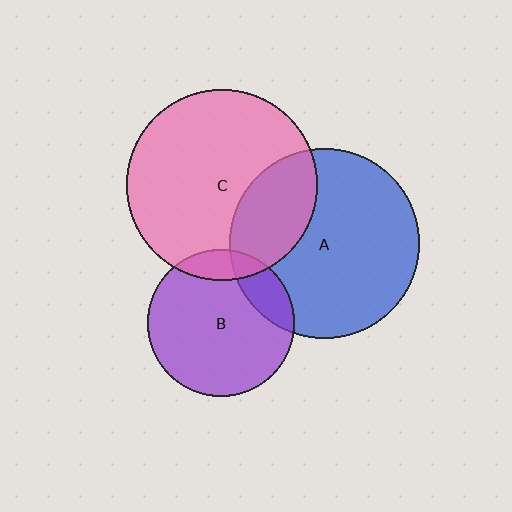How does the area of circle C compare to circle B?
Approximately 1.7 times.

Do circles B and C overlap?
Yes.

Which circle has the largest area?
Circle C (pink).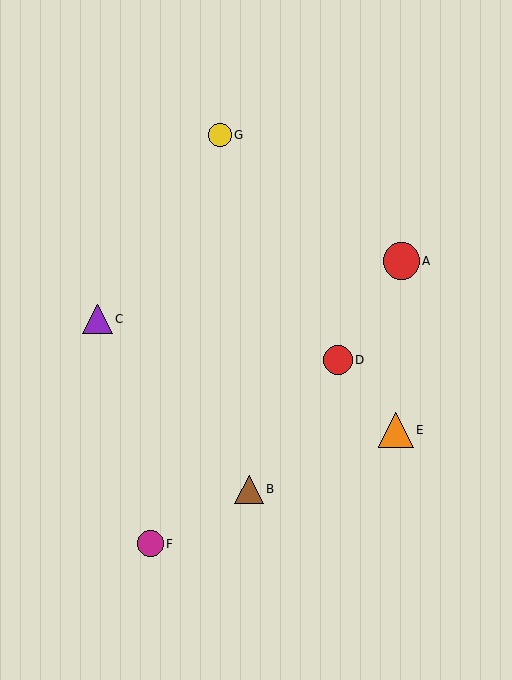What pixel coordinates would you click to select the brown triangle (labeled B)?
Click at (249, 489) to select the brown triangle B.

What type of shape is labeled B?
Shape B is a brown triangle.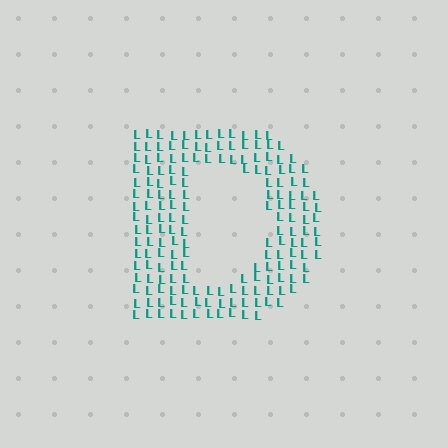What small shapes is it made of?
It is made of small letter L's.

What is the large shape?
The large shape is the letter D.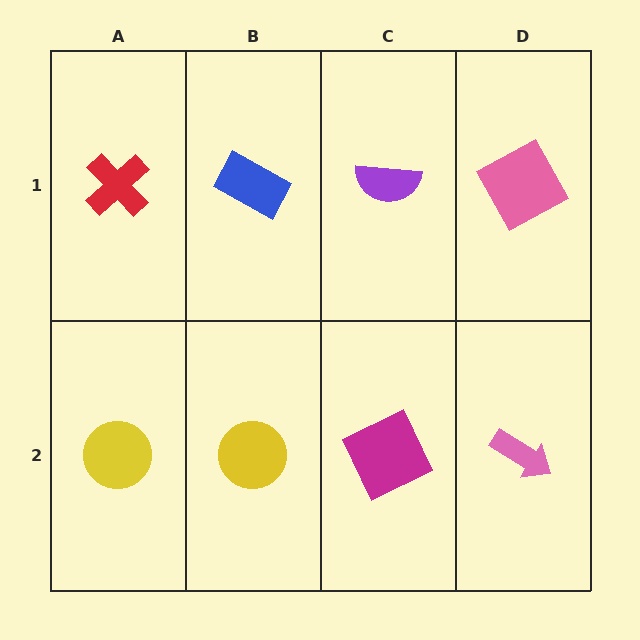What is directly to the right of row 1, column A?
A blue rectangle.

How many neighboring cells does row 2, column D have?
2.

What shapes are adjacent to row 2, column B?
A blue rectangle (row 1, column B), a yellow circle (row 2, column A), a magenta square (row 2, column C).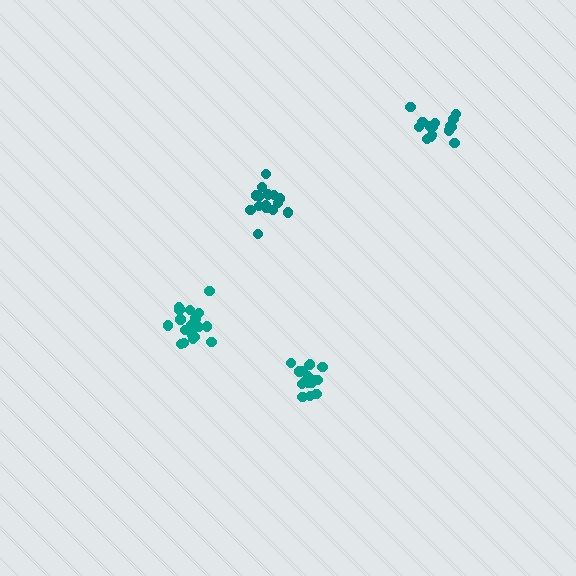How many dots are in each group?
Group 1: 15 dots, Group 2: 15 dots, Group 3: 17 dots, Group 4: 19 dots (66 total).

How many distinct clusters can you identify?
There are 4 distinct clusters.